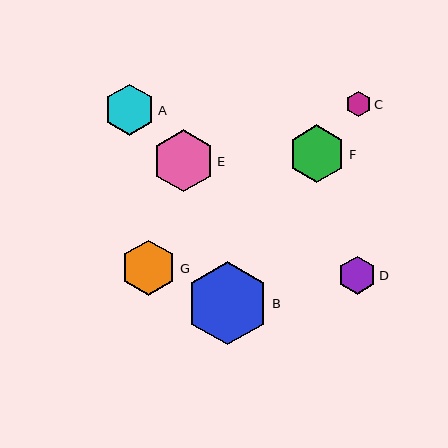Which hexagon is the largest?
Hexagon B is the largest with a size of approximately 83 pixels.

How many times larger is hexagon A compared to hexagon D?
Hexagon A is approximately 1.4 times the size of hexagon D.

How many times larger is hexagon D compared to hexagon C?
Hexagon D is approximately 1.5 times the size of hexagon C.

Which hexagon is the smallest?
Hexagon C is the smallest with a size of approximately 25 pixels.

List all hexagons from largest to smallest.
From largest to smallest: B, E, F, G, A, D, C.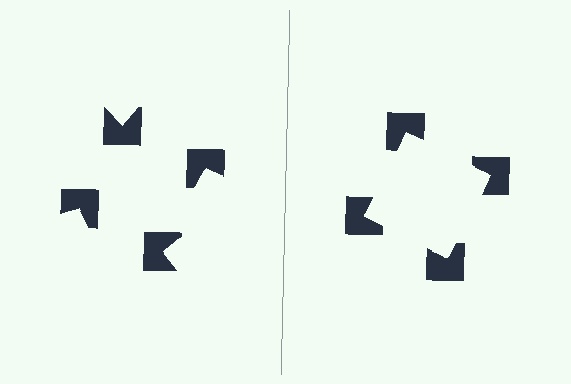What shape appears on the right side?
An illusory square.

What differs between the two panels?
The notched squares are positioned identically on both sides; only the wedge orientations differ. On the right they align to a square; on the left they are misaligned.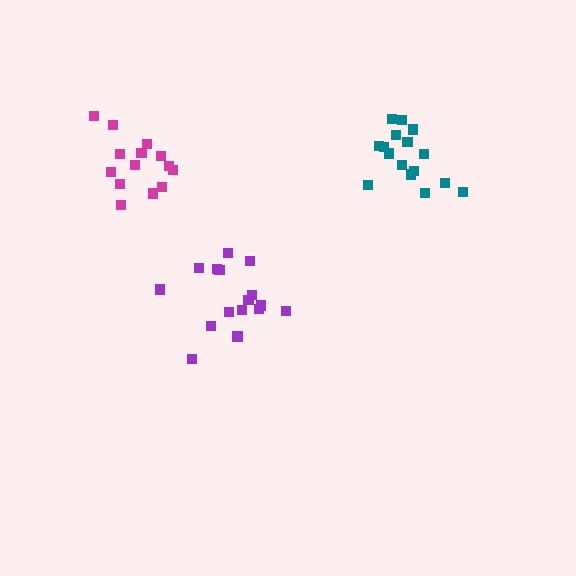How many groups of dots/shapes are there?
There are 3 groups.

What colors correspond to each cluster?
The clusters are colored: purple, magenta, teal.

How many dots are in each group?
Group 1: 17 dots, Group 2: 14 dots, Group 3: 16 dots (47 total).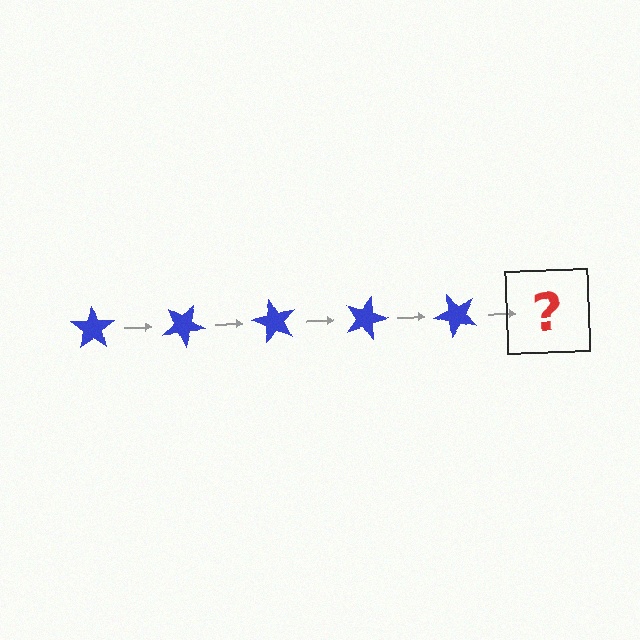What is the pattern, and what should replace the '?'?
The pattern is that the star rotates 30 degrees each step. The '?' should be a blue star rotated 150 degrees.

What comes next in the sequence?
The next element should be a blue star rotated 150 degrees.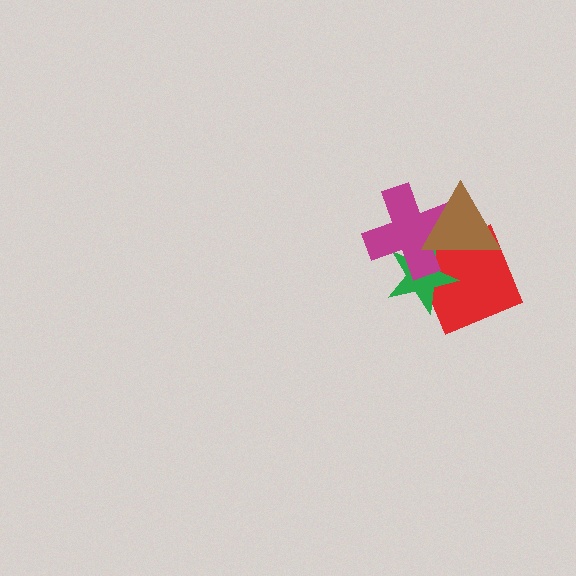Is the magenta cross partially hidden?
Yes, it is partially covered by another shape.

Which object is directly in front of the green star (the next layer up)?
The magenta cross is directly in front of the green star.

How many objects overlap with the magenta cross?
3 objects overlap with the magenta cross.